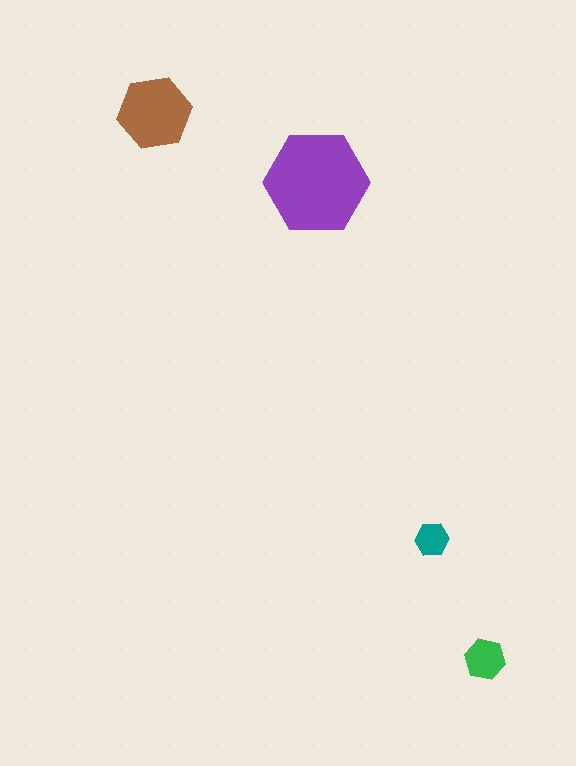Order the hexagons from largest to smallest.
the purple one, the brown one, the green one, the teal one.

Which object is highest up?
The brown hexagon is topmost.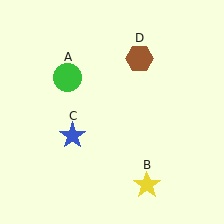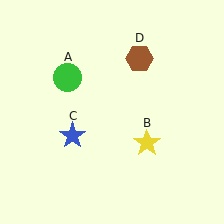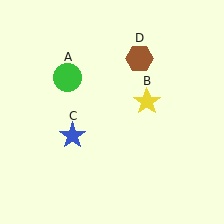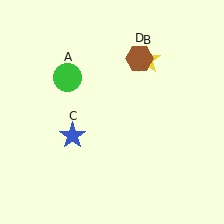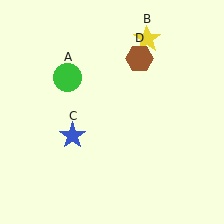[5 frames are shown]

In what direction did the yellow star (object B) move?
The yellow star (object B) moved up.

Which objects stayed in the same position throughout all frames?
Green circle (object A) and blue star (object C) and brown hexagon (object D) remained stationary.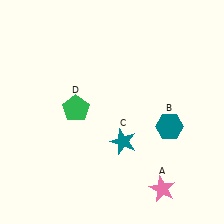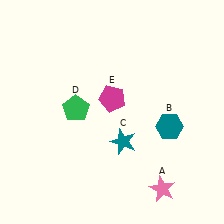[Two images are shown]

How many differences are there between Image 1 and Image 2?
There is 1 difference between the two images.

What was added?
A magenta pentagon (E) was added in Image 2.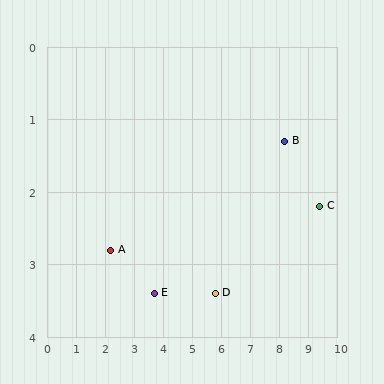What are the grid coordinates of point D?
Point D is at approximately (5.8, 3.4).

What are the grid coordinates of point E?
Point E is at approximately (3.7, 3.4).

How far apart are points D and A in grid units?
Points D and A are about 3.6 grid units apart.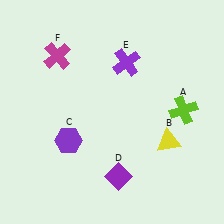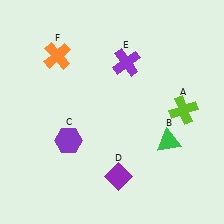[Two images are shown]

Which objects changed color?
B changed from yellow to green. F changed from magenta to orange.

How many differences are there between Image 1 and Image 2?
There are 2 differences between the two images.